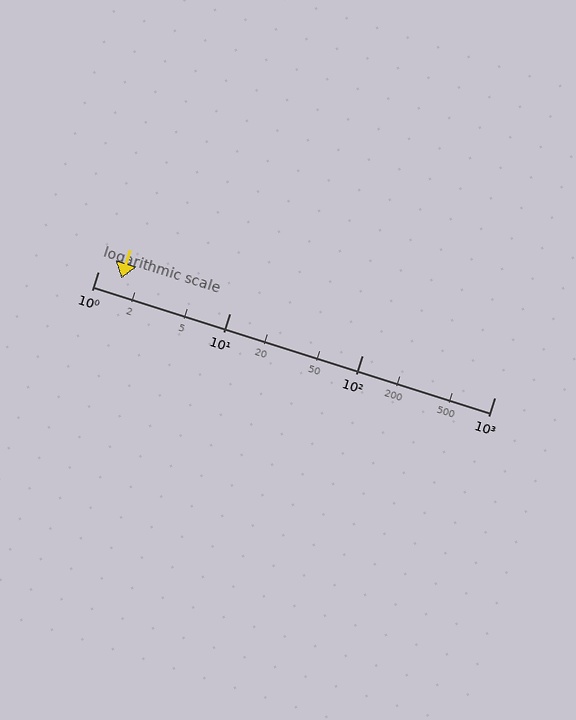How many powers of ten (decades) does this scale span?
The scale spans 3 decades, from 1 to 1000.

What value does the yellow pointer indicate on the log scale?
The pointer indicates approximately 1.5.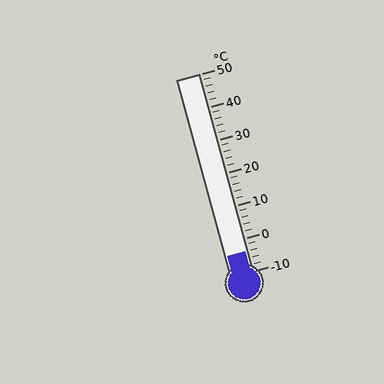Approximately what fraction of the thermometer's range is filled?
The thermometer is filled to approximately 10% of its range.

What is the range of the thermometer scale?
The thermometer scale ranges from -10°C to 50°C.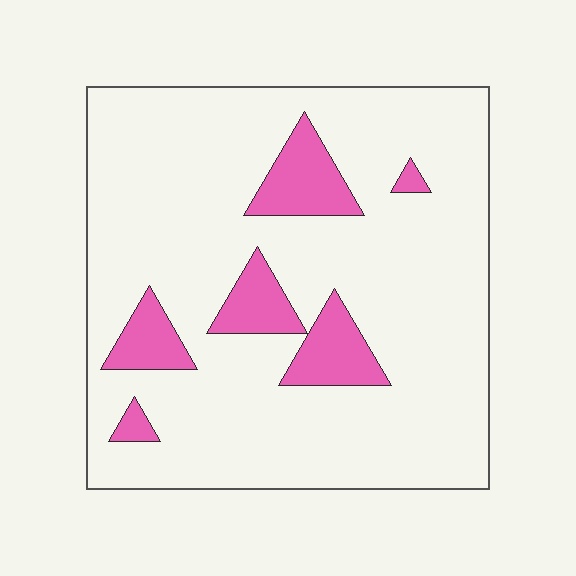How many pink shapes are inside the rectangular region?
6.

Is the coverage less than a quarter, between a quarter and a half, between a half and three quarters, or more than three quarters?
Less than a quarter.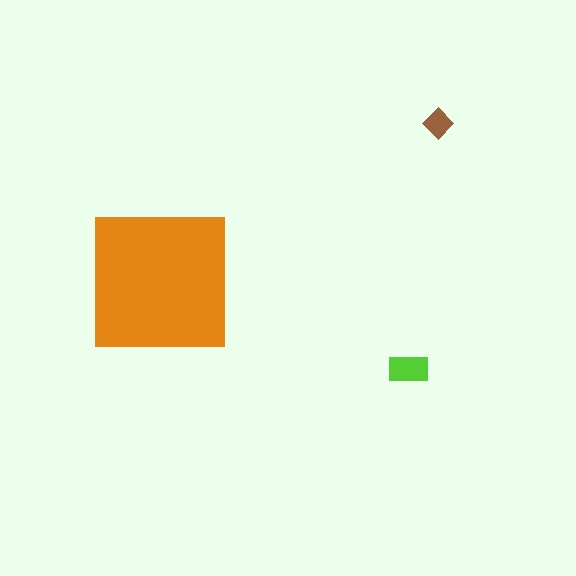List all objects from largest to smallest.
The orange square, the lime rectangle, the brown diamond.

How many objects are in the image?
There are 3 objects in the image.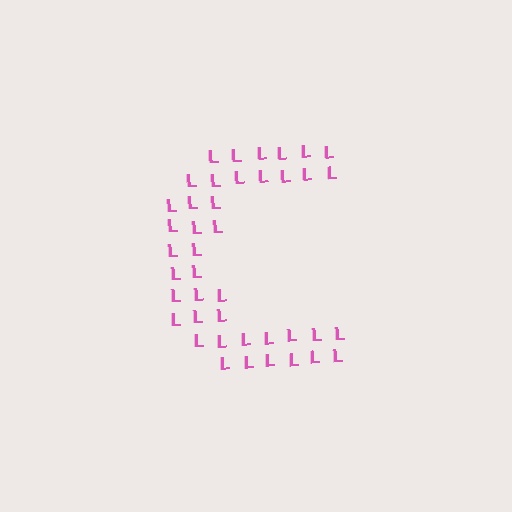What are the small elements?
The small elements are letter L's.